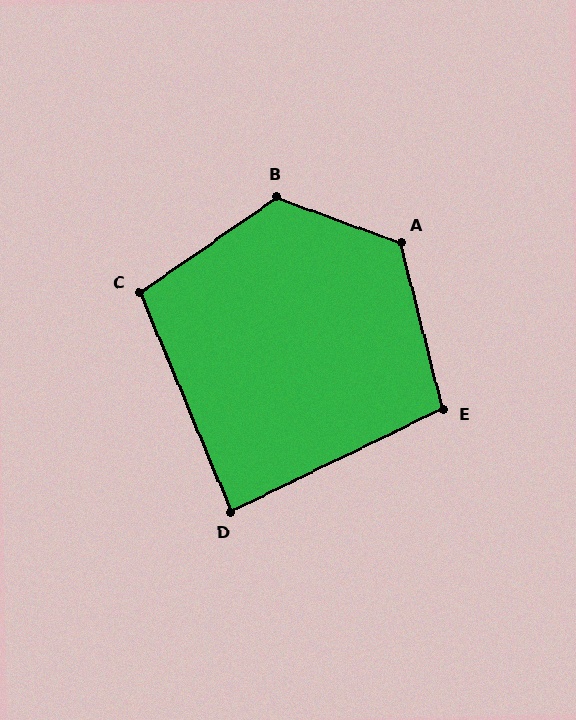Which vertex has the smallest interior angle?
D, at approximately 86 degrees.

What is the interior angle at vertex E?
Approximately 102 degrees (obtuse).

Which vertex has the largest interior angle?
B, at approximately 125 degrees.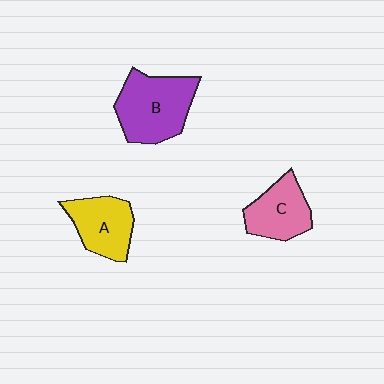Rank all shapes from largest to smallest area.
From largest to smallest: B (purple), A (yellow), C (pink).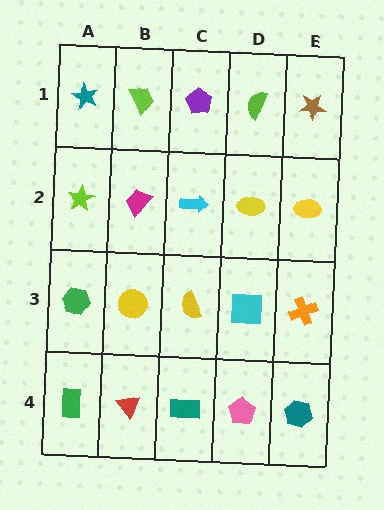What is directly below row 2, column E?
An orange cross.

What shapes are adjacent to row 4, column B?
A yellow circle (row 3, column B), a green rectangle (row 4, column A), a teal rectangle (row 4, column C).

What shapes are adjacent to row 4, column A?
A green hexagon (row 3, column A), a red triangle (row 4, column B).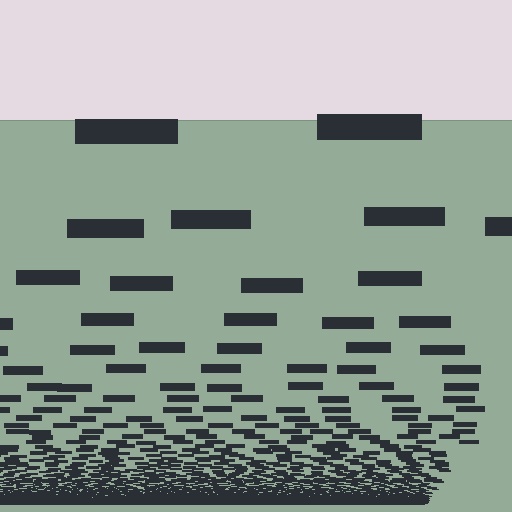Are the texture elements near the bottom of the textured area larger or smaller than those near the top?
Smaller. The gradient is inverted — elements near the bottom are smaller and denser.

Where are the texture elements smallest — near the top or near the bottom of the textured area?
Near the bottom.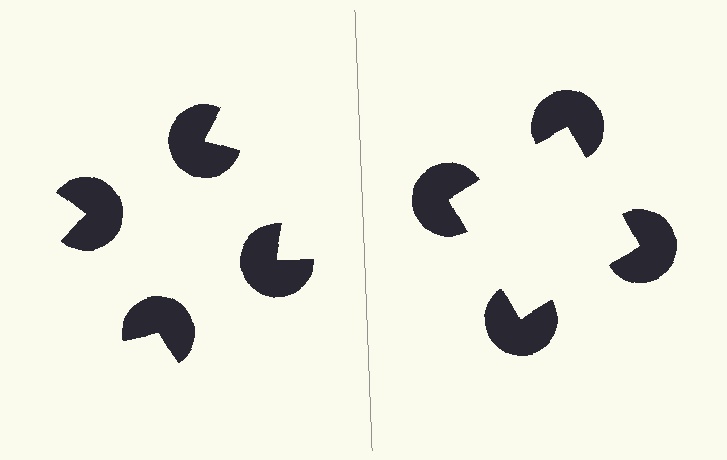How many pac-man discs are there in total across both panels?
8 — 4 on each side.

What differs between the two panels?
The pac-man discs are positioned identically on both sides; only the wedge orientations differ. On the right they align to a square; on the left they are misaligned.